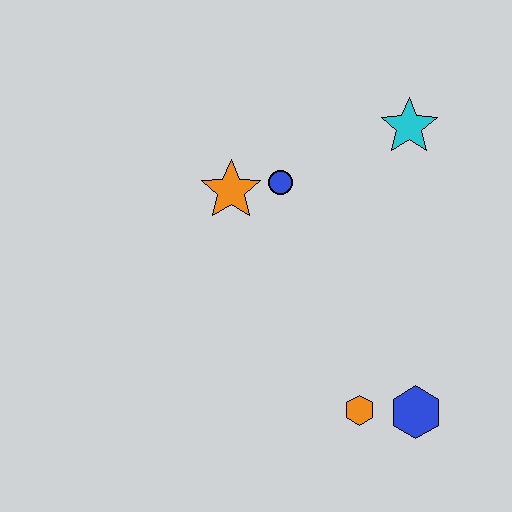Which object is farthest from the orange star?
The blue hexagon is farthest from the orange star.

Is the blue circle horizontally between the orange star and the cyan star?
Yes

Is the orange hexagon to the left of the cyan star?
Yes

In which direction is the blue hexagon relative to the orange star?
The blue hexagon is below the orange star.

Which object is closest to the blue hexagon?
The orange hexagon is closest to the blue hexagon.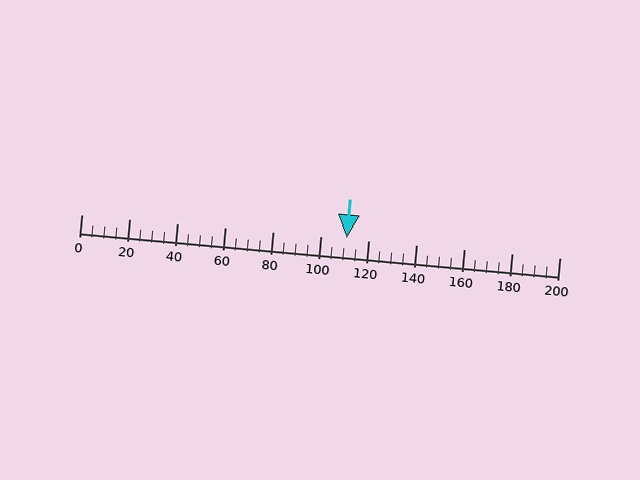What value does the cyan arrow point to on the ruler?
The cyan arrow points to approximately 111.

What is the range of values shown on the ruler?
The ruler shows values from 0 to 200.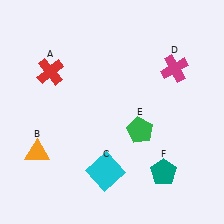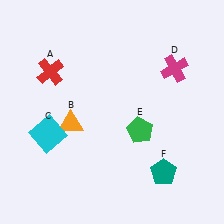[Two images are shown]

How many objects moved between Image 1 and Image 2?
2 objects moved between the two images.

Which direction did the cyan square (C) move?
The cyan square (C) moved left.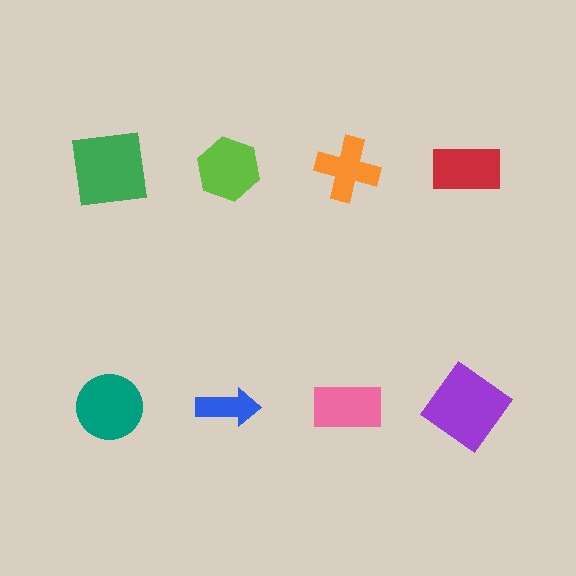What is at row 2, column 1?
A teal circle.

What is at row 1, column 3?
An orange cross.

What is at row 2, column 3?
A pink rectangle.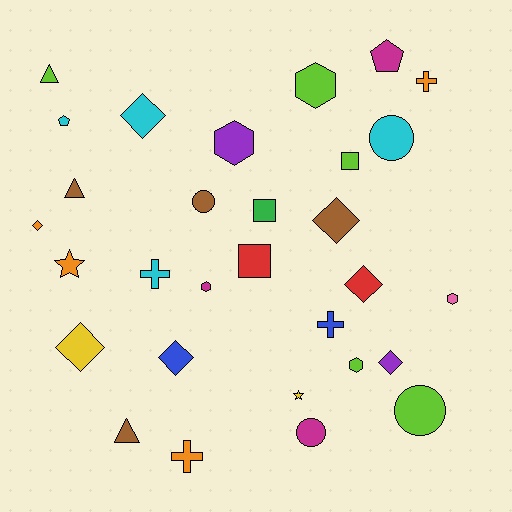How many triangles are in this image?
There are 3 triangles.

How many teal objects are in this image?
There are no teal objects.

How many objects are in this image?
There are 30 objects.